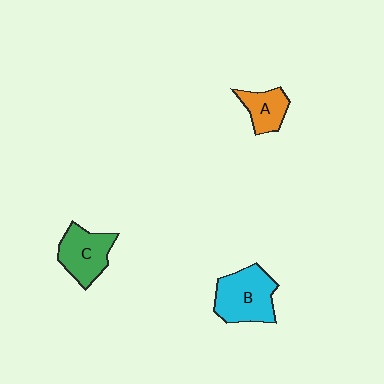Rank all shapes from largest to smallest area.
From largest to smallest: B (cyan), C (green), A (orange).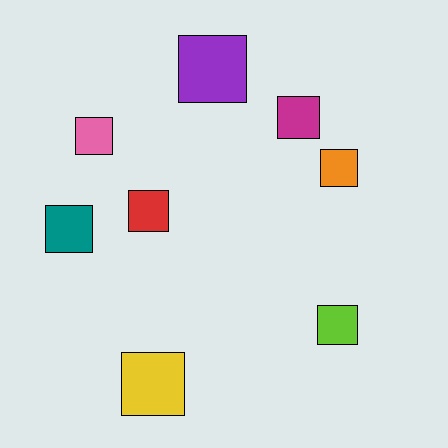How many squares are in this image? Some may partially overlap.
There are 8 squares.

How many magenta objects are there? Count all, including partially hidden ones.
There is 1 magenta object.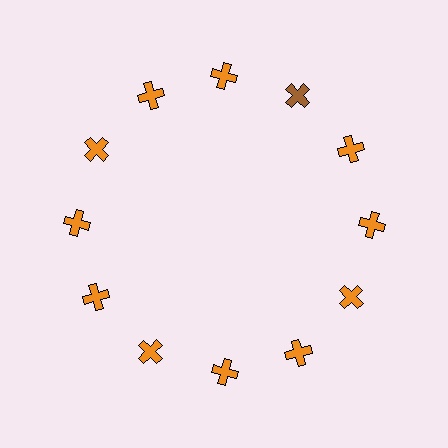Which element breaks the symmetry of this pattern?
The brown cross at roughly the 1 o'clock position breaks the symmetry. All other shapes are orange crosses.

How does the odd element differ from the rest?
It has a different color: brown instead of orange.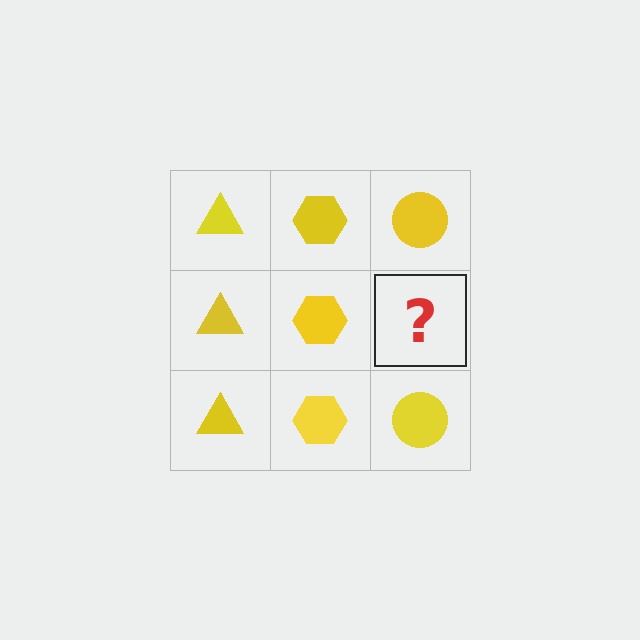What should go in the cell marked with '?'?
The missing cell should contain a yellow circle.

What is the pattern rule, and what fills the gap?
The rule is that each column has a consistent shape. The gap should be filled with a yellow circle.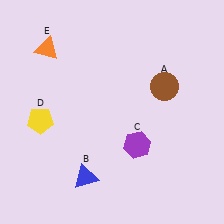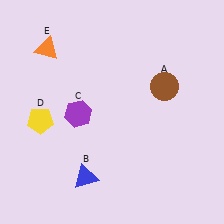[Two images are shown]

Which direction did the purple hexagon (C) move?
The purple hexagon (C) moved left.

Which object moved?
The purple hexagon (C) moved left.